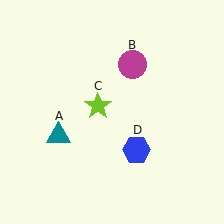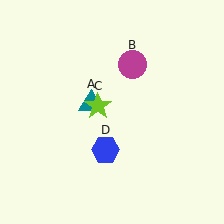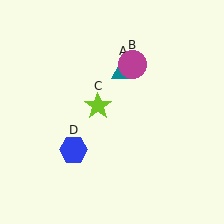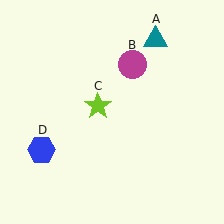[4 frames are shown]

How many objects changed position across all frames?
2 objects changed position: teal triangle (object A), blue hexagon (object D).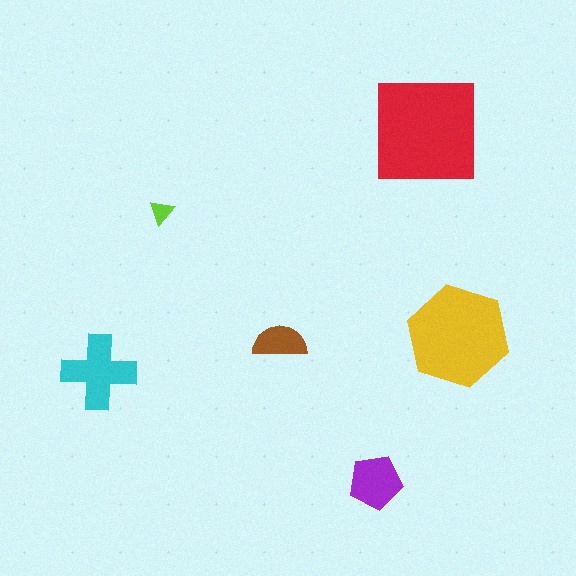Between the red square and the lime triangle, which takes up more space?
The red square.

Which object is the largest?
The red square.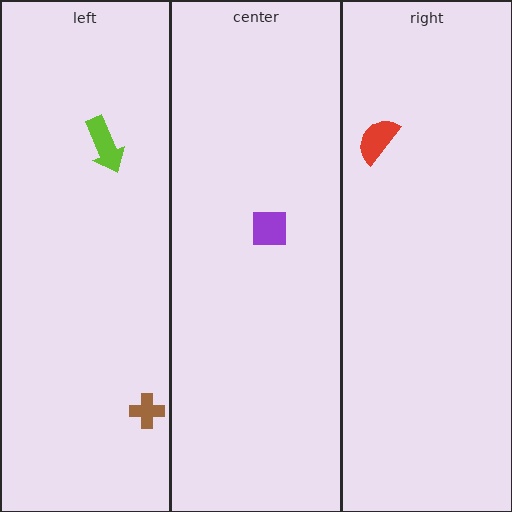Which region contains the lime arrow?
The left region.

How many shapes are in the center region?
1.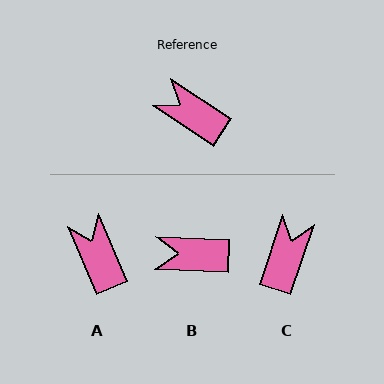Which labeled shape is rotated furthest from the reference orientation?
C, about 75 degrees away.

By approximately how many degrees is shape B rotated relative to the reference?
Approximately 31 degrees counter-clockwise.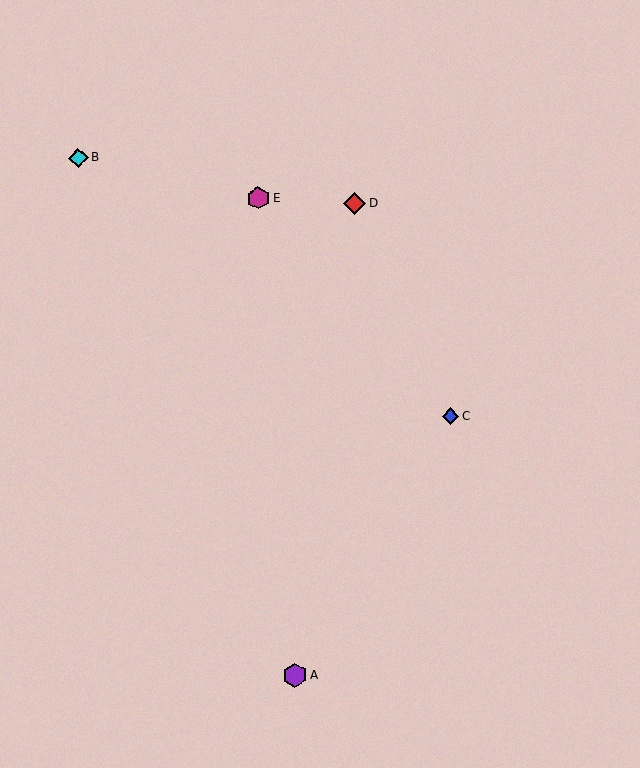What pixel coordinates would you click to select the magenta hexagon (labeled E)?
Click at (258, 198) to select the magenta hexagon E.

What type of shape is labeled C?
Shape C is a blue diamond.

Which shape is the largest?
The purple hexagon (labeled A) is the largest.